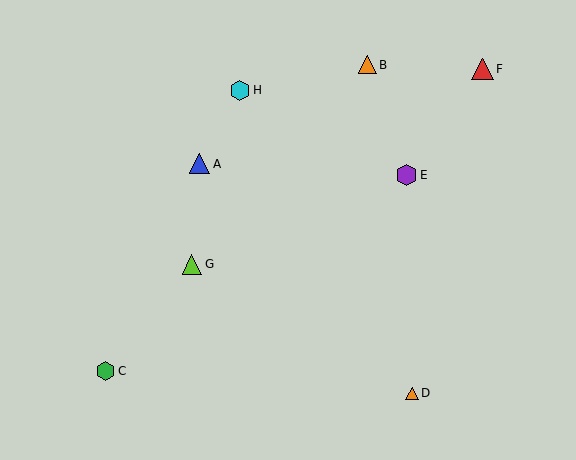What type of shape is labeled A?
Shape A is a blue triangle.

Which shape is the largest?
The red triangle (labeled F) is the largest.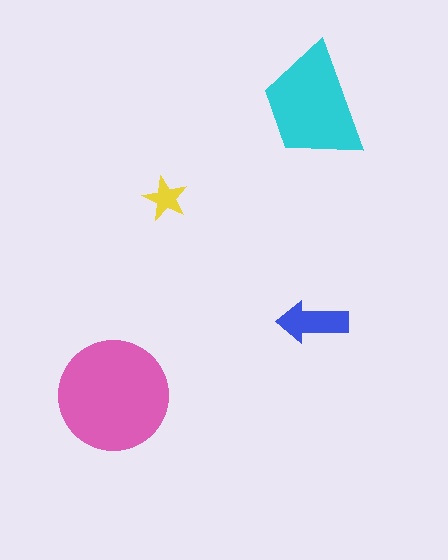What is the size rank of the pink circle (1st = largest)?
1st.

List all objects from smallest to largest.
The yellow star, the blue arrow, the cyan trapezoid, the pink circle.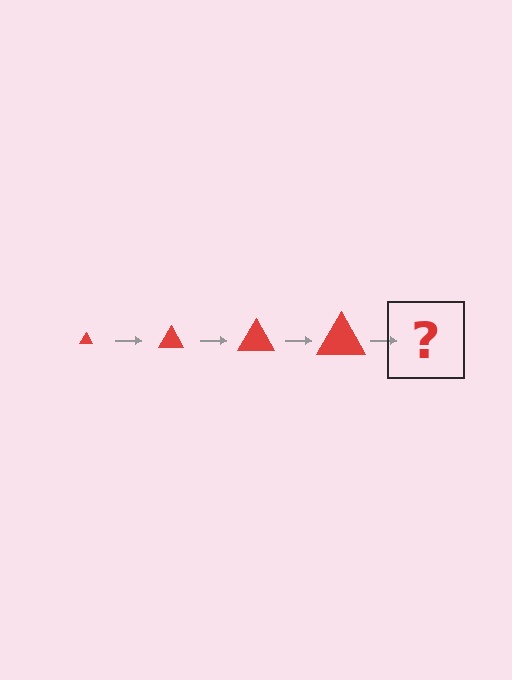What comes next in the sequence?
The next element should be a red triangle, larger than the previous one.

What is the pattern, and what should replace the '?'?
The pattern is that the triangle gets progressively larger each step. The '?' should be a red triangle, larger than the previous one.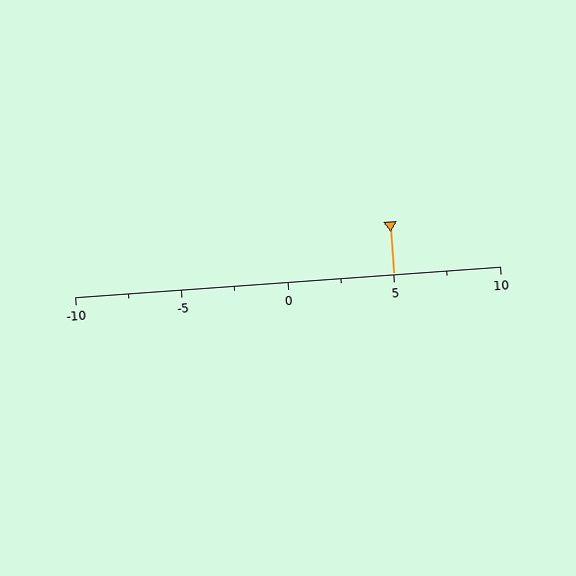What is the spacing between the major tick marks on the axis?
The major ticks are spaced 5 apart.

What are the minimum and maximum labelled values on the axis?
The axis runs from -10 to 10.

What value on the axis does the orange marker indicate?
The marker indicates approximately 5.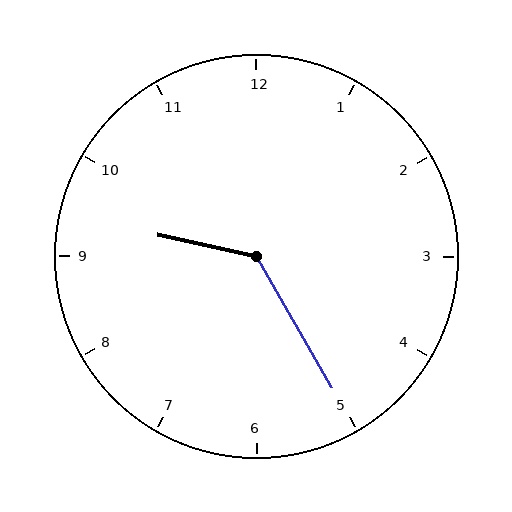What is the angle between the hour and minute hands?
Approximately 132 degrees.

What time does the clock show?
9:25.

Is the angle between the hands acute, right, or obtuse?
It is obtuse.